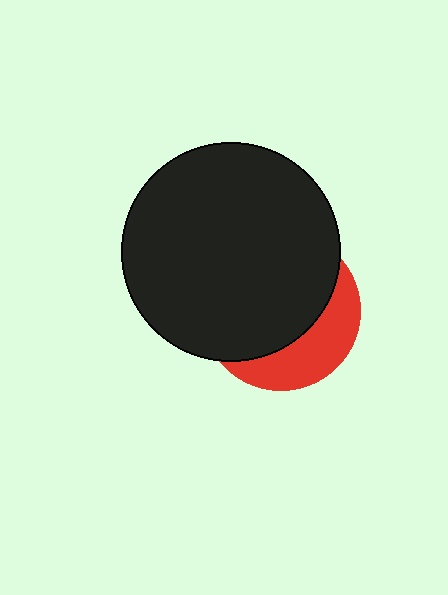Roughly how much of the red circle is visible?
A small part of it is visible (roughly 33%).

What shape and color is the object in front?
The object in front is a black circle.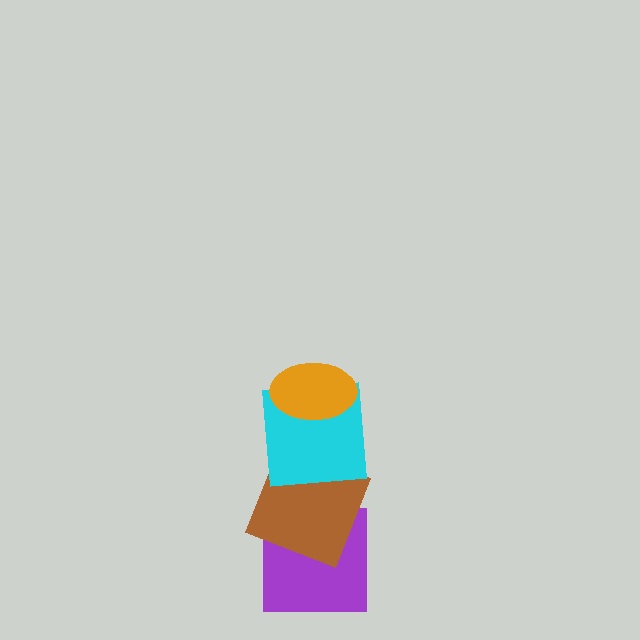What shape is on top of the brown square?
The cyan square is on top of the brown square.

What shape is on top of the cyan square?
The orange ellipse is on top of the cyan square.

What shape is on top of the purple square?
The brown square is on top of the purple square.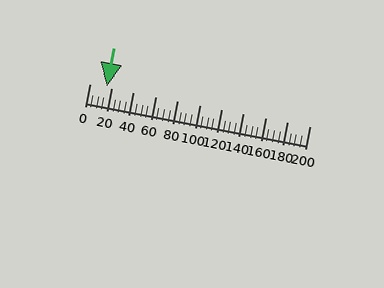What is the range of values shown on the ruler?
The ruler shows values from 0 to 200.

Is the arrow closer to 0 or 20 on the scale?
The arrow is closer to 20.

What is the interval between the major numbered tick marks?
The major tick marks are spaced 20 units apart.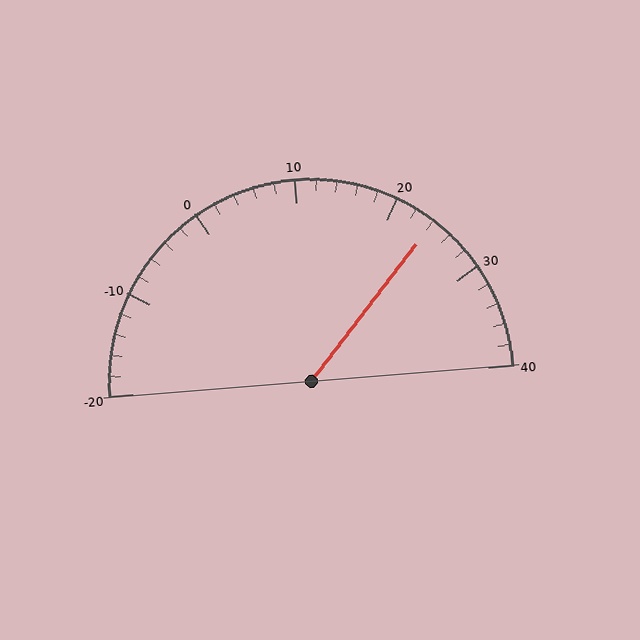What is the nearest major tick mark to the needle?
The nearest major tick mark is 20.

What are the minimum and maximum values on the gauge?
The gauge ranges from -20 to 40.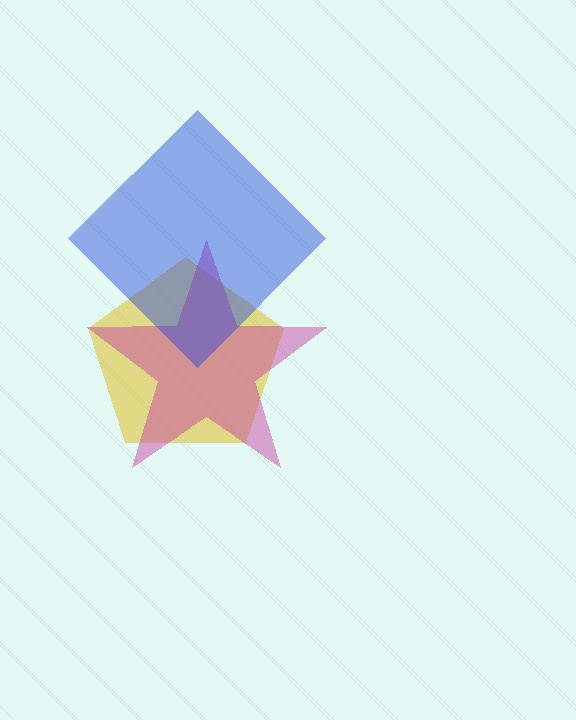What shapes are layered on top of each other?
The layered shapes are: a yellow pentagon, a magenta star, a blue diamond.